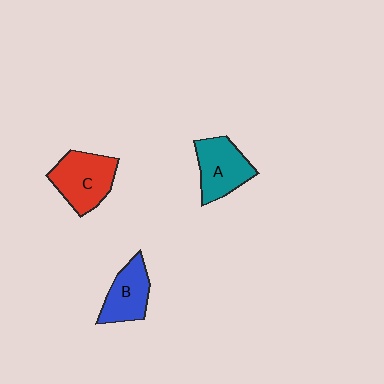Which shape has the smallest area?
Shape B (blue).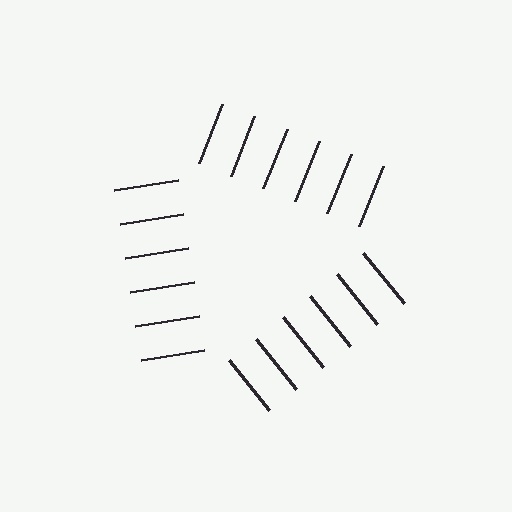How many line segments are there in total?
18 — 6 along each of the 3 edges.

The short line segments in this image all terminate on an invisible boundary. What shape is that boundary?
An illusory triangle — the line segments terminate on its edges but no continuous stroke is drawn.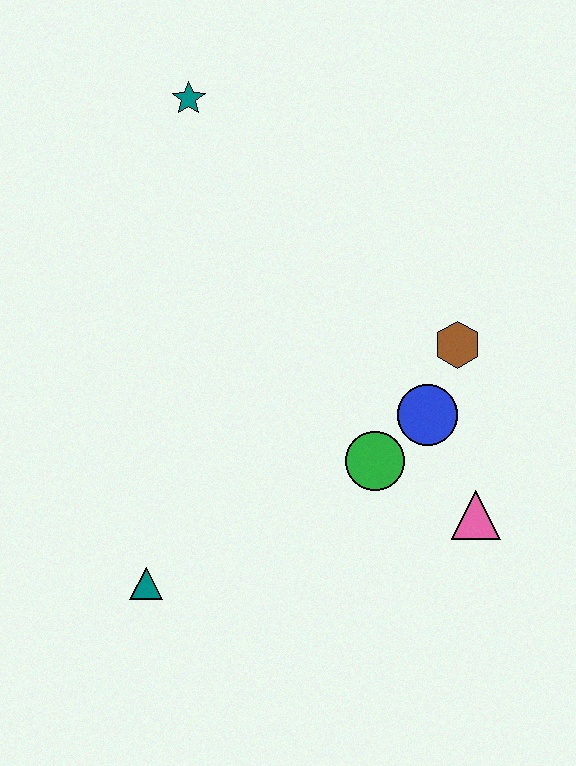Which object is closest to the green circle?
The blue circle is closest to the green circle.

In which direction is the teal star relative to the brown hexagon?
The teal star is to the left of the brown hexagon.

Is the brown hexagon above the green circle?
Yes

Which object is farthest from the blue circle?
The teal star is farthest from the blue circle.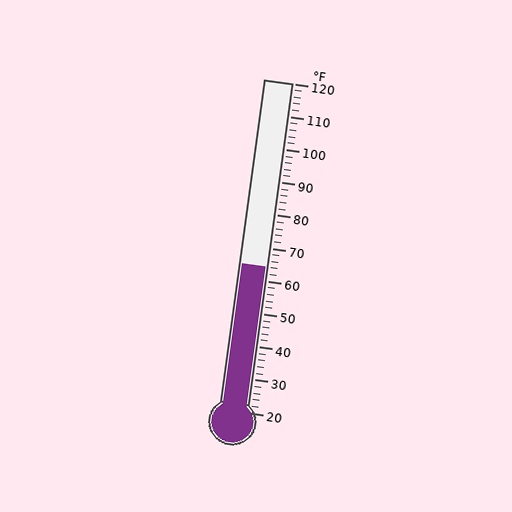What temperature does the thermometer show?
The thermometer shows approximately 64°F.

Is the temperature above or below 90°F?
The temperature is below 90°F.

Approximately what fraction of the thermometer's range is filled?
The thermometer is filled to approximately 45% of its range.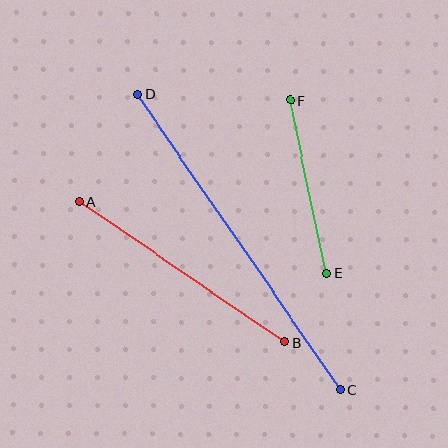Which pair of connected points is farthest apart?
Points C and D are farthest apart.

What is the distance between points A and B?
The distance is approximately 249 pixels.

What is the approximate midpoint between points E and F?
The midpoint is at approximately (308, 187) pixels.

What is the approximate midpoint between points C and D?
The midpoint is at approximately (239, 242) pixels.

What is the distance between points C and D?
The distance is approximately 358 pixels.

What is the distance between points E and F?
The distance is approximately 176 pixels.